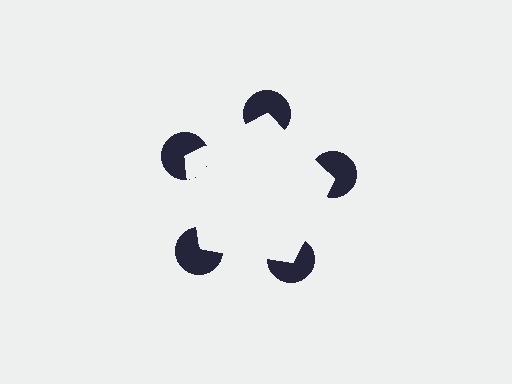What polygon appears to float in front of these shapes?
An illusory pentagon — its edges are inferred from the aligned wedge cuts in the pac-man discs, not physically drawn.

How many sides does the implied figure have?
5 sides.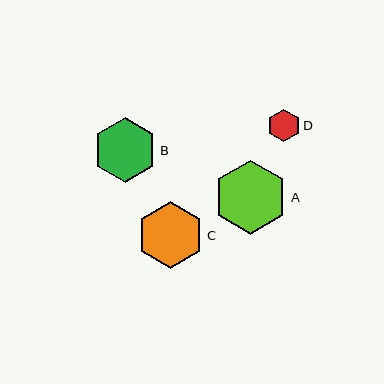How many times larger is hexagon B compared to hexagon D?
Hexagon B is approximately 2.0 times the size of hexagon D.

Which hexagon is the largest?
Hexagon A is the largest with a size of approximately 74 pixels.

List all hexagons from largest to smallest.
From largest to smallest: A, C, B, D.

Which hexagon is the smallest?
Hexagon D is the smallest with a size of approximately 33 pixels.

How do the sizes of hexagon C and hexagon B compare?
Hexagon C and hexagon B are approximately the same size.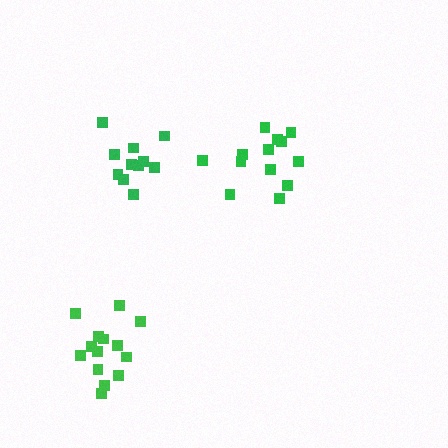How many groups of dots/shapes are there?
There are 3 groups.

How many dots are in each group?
Group 1: 11 dots, Group 2: 13 dots, Group 3: 14 dots (38 total).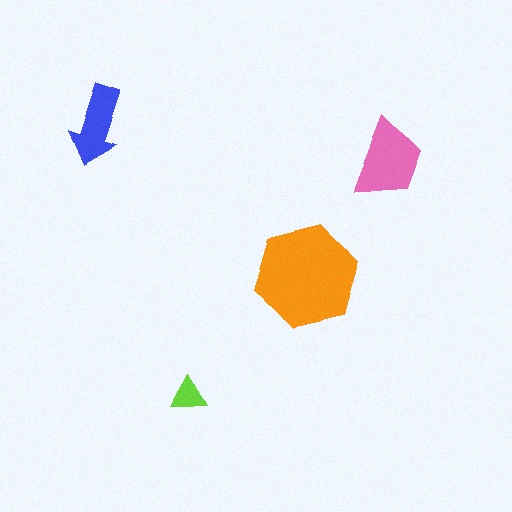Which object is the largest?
The orange hexagon.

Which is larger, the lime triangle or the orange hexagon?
The orange hexagon.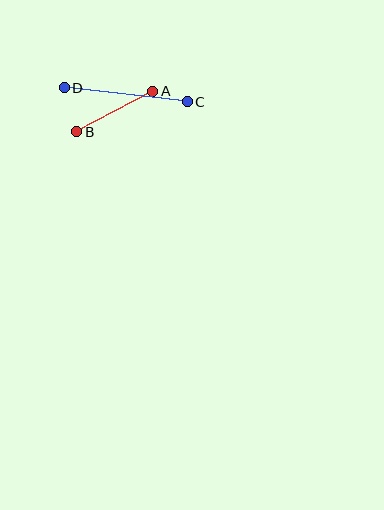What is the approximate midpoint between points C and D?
The midpoint is at approximately (126, 95) pixels.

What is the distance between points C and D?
The distance is approximately 124 pixels.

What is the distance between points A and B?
The distance is approximately 86 pixels.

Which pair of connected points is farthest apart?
Points C and D are farthest apart.